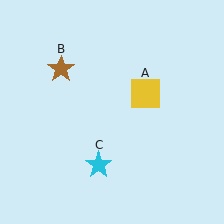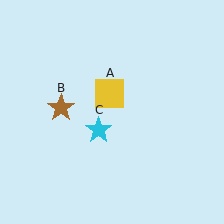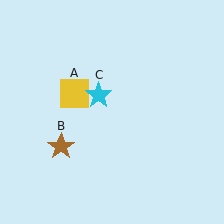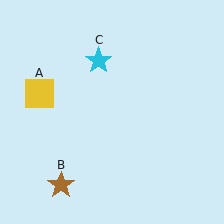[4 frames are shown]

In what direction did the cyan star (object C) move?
The cyan star (object C) moved up.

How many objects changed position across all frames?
3 objects changed position: yellow square (object A), brown star (object B), cyan star (object C).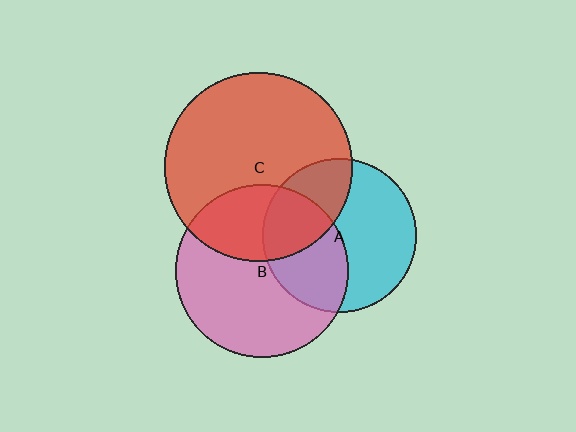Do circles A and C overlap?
Yes.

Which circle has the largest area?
Circle C (red).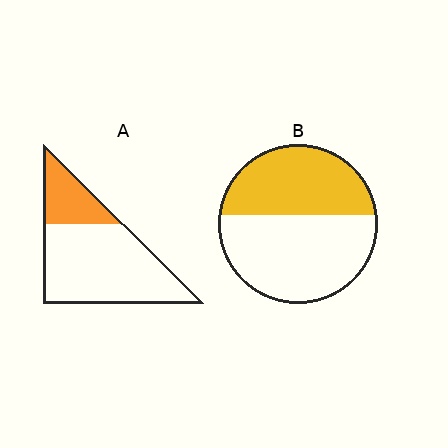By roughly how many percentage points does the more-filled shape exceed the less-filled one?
By roughly 20 percentage points (B over A).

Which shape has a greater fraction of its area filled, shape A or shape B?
Shape B.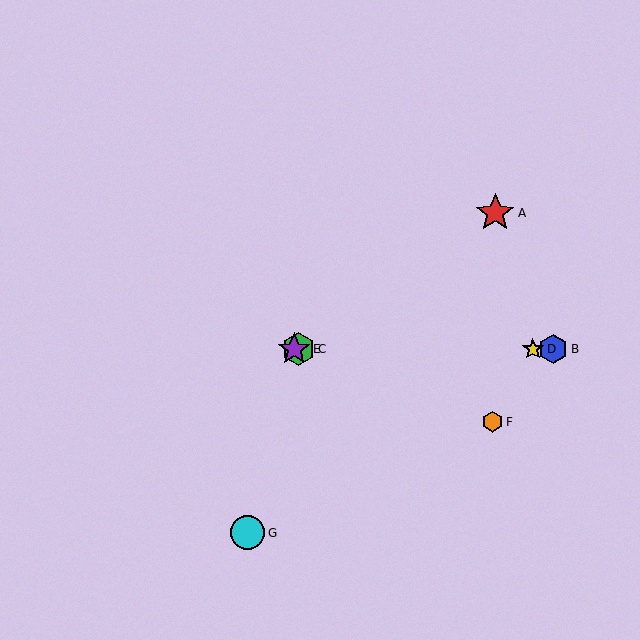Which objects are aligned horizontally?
Objects B, C, D, E are aligned horizontally.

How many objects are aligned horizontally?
4 objects (B, C, D, E) are aligned horizontally.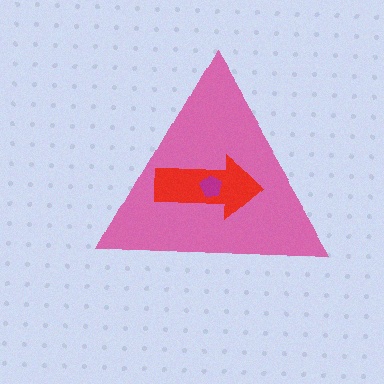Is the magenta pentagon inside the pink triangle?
Yes.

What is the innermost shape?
The magenta pentagon.